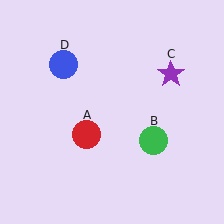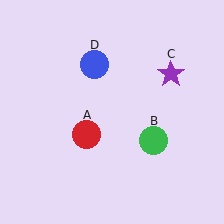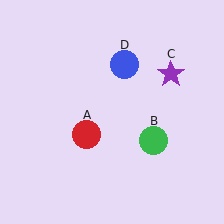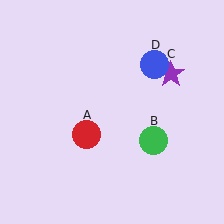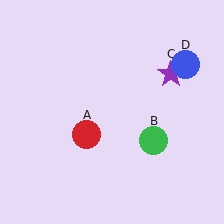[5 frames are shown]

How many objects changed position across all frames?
1 object changed position: blue circle (object D).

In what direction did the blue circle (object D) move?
The blue circle (object D) moved right.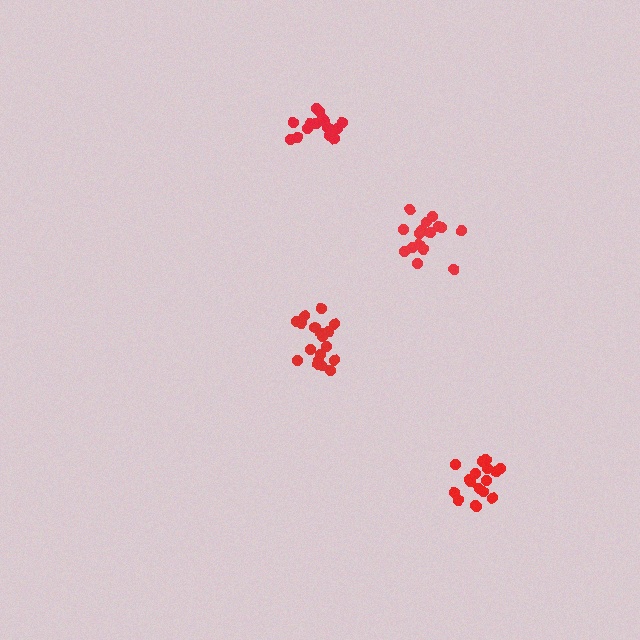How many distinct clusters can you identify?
There are 4 distinct clusters.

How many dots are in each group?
Group 1: 16 dots, Group 2: 19 dots, Group 3: 18 dots, Group 4: 17 dots (70 total).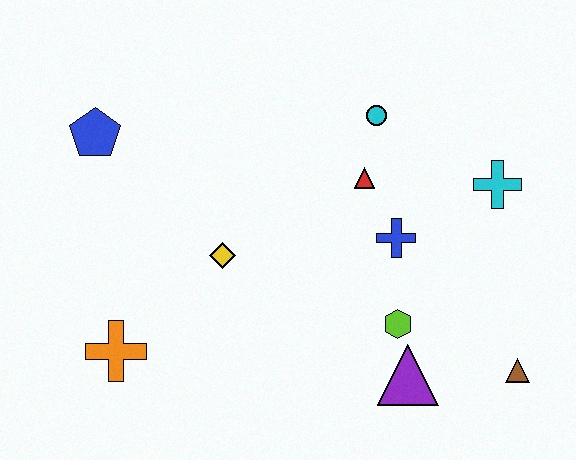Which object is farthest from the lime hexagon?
The blue pentagon is farthest from the lime hexagon.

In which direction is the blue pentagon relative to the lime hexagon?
The blue pentagon is to the left of the lime hexagon.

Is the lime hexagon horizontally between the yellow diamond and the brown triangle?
Yes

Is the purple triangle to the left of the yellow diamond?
No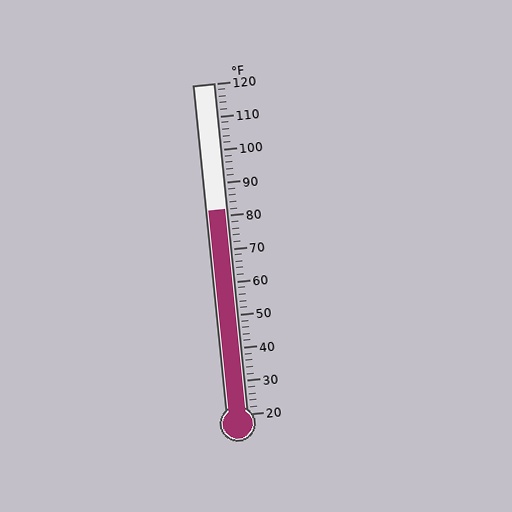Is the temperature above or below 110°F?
The temperature is below 110°F.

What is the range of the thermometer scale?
The thermometer scale ranges from 20°F to 120°F.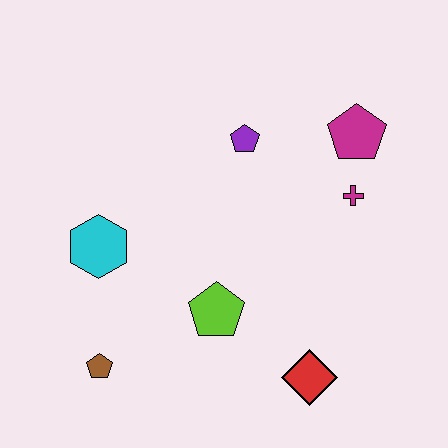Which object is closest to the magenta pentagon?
The magenta cross is closest to the magenta pentagon.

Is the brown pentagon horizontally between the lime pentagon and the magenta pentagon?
No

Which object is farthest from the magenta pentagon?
The brown pentagon is farthest from the magenta pentagon.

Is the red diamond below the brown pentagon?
Yes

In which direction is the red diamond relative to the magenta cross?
The red diamond is below the magenta cross.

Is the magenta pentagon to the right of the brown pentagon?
Yes